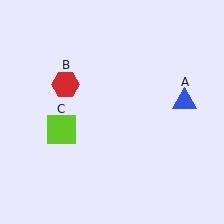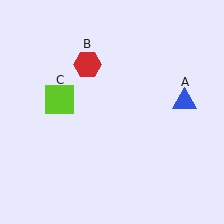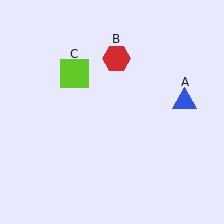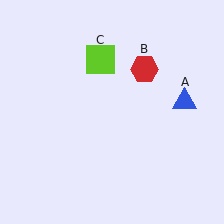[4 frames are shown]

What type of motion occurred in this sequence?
The red hexagon (object B), lime square (object C) rotated clockwise around the center of the scene.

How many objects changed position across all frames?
2 objects changed position: red hexagon (object B), lime square (object C).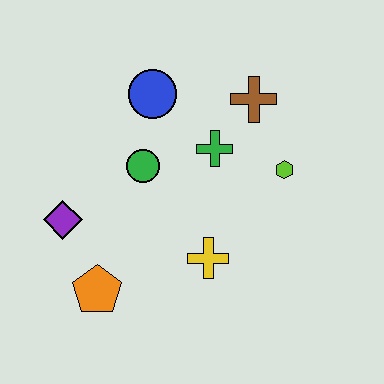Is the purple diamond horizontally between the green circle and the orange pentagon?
No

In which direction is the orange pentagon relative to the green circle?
The orange pentagon is below the green circle.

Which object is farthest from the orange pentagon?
The brown cross is farthest from the orange pentagon.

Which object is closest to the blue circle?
The green circle is closest to the blue circle.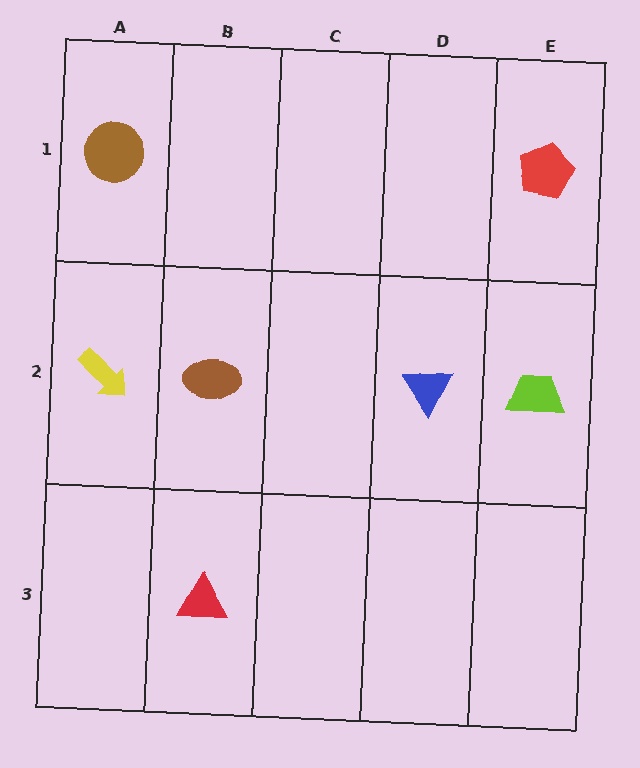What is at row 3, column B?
A red triangle.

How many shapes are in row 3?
1 shape.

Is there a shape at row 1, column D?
No, that cell is empty.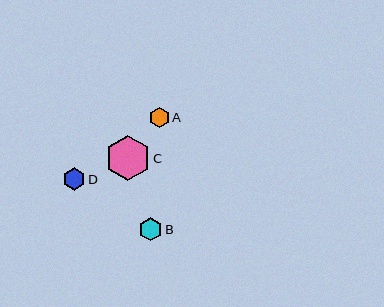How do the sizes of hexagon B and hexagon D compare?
Hexagon B and hexagon D are approximately the same size.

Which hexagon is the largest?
Hexagon C is the largest with a size of approximately 44 pixels.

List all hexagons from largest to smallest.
From largest to smallest: C, B, D, A.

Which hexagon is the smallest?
Hexagon A is the smallest with a size of approximately 20 pixels.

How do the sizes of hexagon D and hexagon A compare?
Hexagon D and hexagon A are approximately the same size.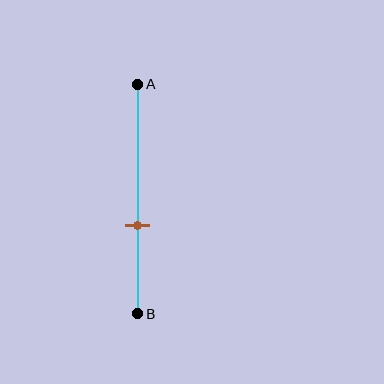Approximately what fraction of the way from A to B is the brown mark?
The brown mark is approximately 60% of the way from A to B.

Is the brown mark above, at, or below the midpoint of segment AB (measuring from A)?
The brown mark is below the midpoint of segment AB.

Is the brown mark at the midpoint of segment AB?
No, the mark is at about 60% from A, not at the 50% midpoint.